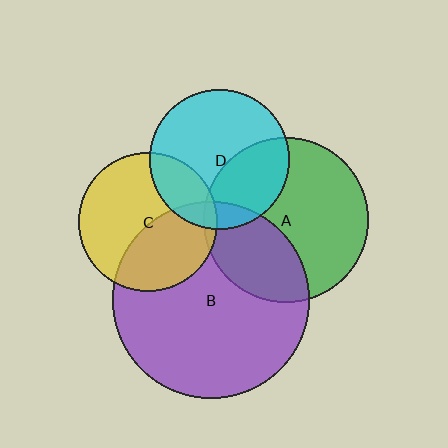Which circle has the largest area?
Circle B (purple).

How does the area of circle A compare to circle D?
Approximately 1.4 times.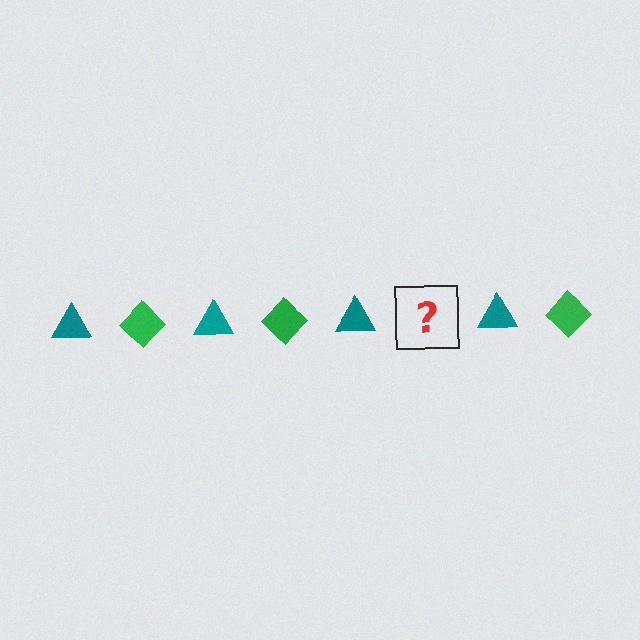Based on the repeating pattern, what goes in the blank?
The blank should be a green diamond.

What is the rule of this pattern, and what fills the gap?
The rule is that the pattern alternates between teal triangle and green diamond. The gap should be filled with a green diamond.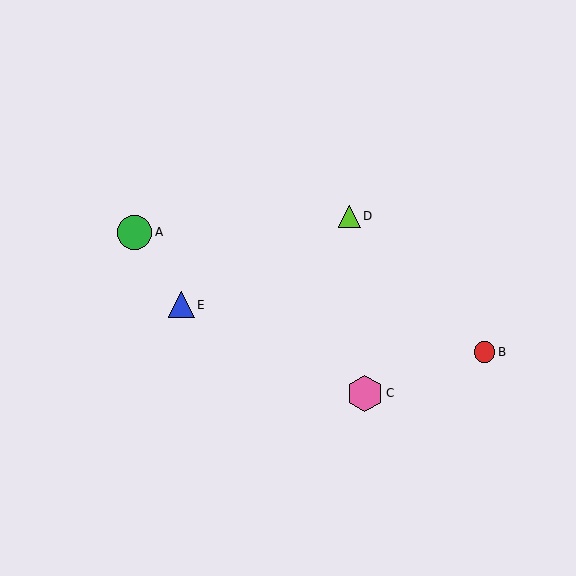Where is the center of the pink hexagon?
The center of the pink hexagon is at (365, 393).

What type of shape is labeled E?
Shape E is a blue triangle.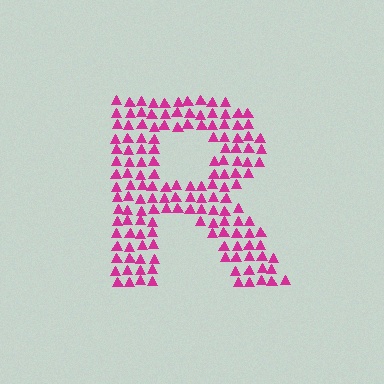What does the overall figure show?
The overall figure shows the letter R.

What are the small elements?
The small elements are triangles.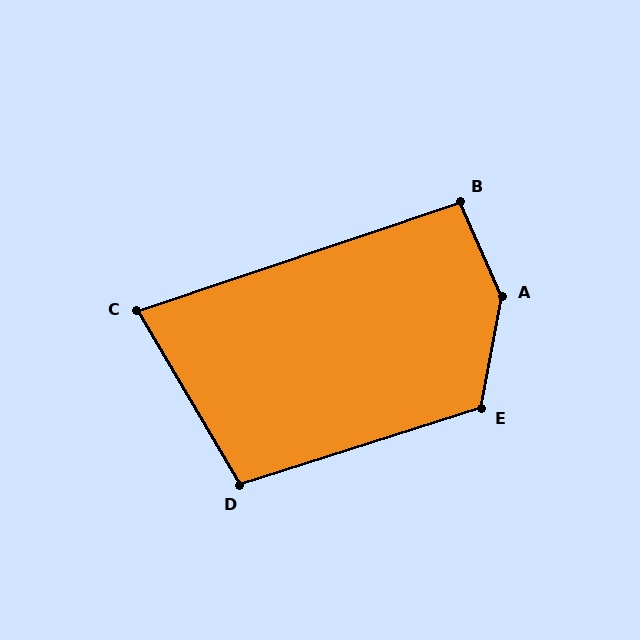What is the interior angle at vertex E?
Approximately 118 degrees (obtuse).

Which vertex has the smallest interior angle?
C, at approximately 78 degrees.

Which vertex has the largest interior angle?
A, at approximately 146 degrees.